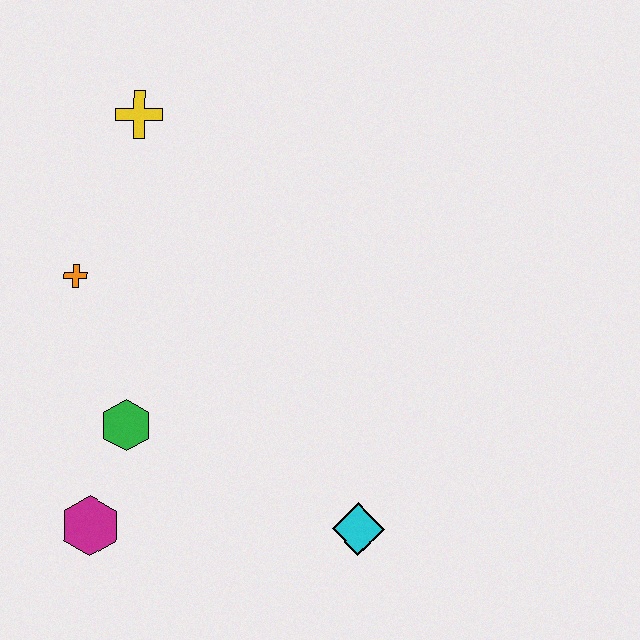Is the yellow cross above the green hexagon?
Yes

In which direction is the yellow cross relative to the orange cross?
The yellow cross is above the orange cross.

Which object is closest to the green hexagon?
The magenta hexagon is closest to the green hexagon.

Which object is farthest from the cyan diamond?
The yellow cross is farthest from the cyan diamond.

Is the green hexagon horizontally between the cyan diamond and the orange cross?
Yes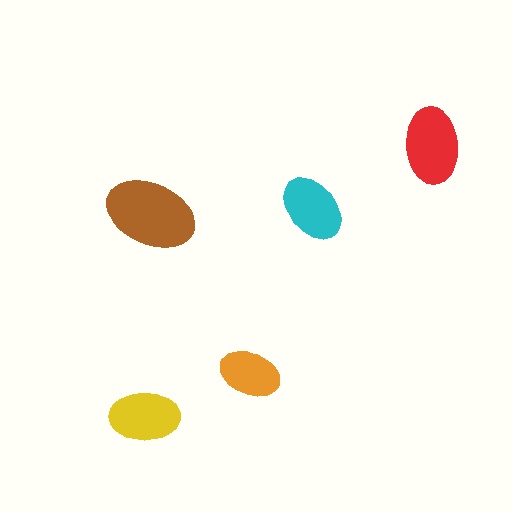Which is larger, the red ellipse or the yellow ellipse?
The red one.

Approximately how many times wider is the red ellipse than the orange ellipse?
About 1.5 times wider.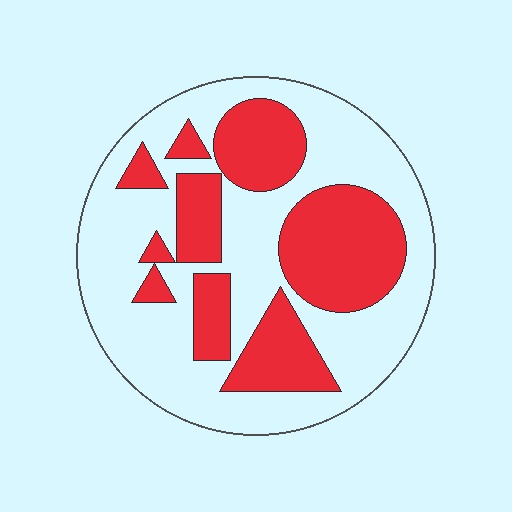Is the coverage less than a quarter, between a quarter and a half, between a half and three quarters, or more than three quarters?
Between a quarter and a half.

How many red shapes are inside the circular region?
9.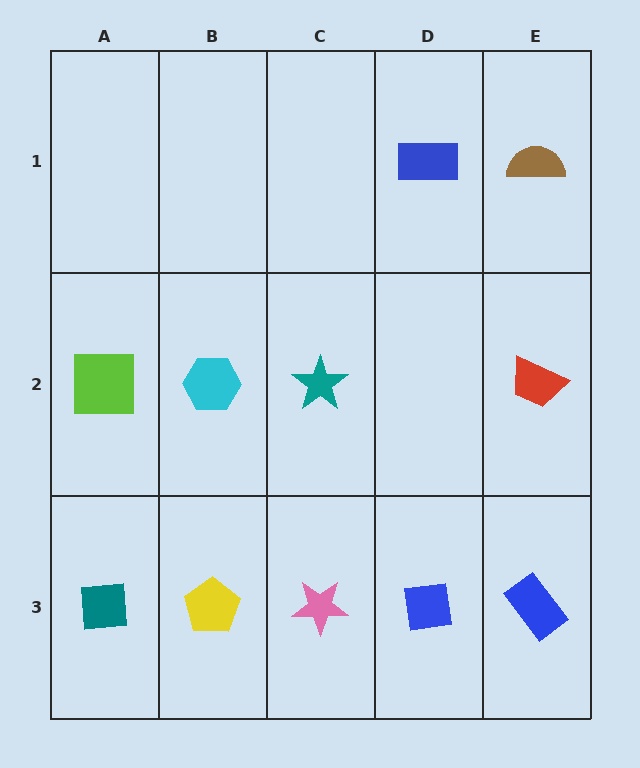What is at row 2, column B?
A cyan hexagon.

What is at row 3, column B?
A yellow pentagon.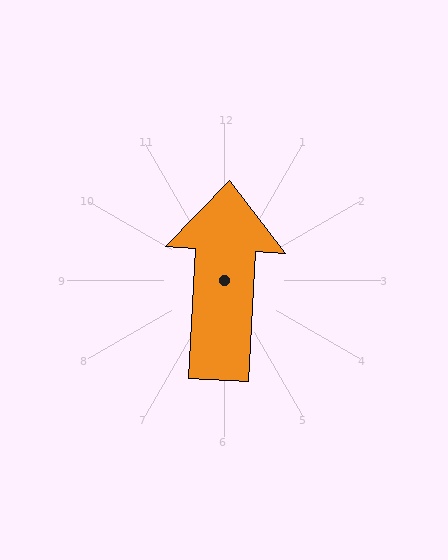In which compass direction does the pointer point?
North.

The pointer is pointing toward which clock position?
Roughly 12 o'clock.